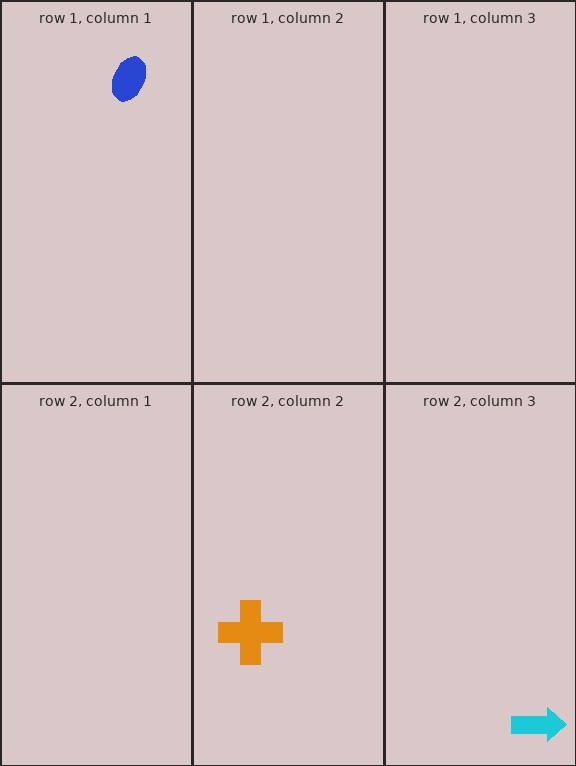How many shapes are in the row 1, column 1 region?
1.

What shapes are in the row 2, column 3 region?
The cyan arrow.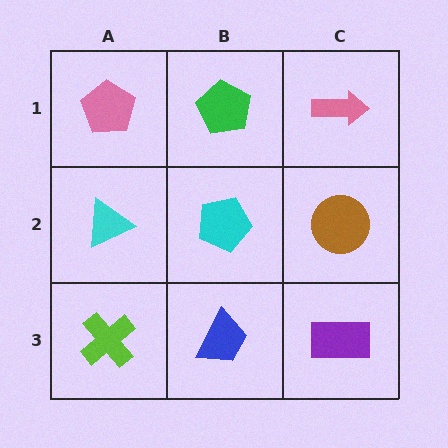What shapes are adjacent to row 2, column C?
A pink arrow (row 1, column C), a purple rectangle (row 3, column C), a cyan pentagon (row 2, column B).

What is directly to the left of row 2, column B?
A cyan triangle.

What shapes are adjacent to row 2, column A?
A pink pentagon (row 1, column A), a lime cross (row 3, column A), a cyan pentagon (row 2, column B).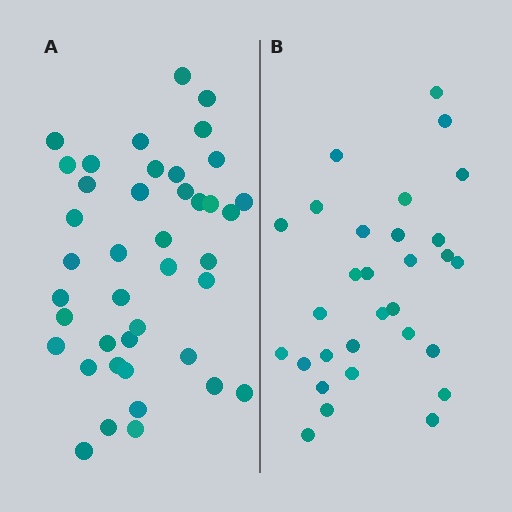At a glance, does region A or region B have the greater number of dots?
Region A (the left region) has more dots.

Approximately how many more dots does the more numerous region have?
Region A has roughly 12 or so more dots than region B.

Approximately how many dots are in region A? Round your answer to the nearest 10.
About 40 dots. (The exact count is 41, which rounds to 40.)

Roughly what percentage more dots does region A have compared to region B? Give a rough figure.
About 35% more.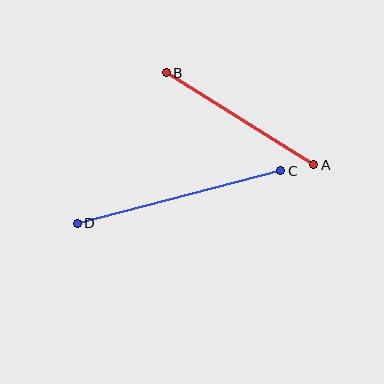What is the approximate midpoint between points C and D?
The midpoint is at approximately (179, 197) pixels.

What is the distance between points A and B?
The distance is approximately 174 pixels.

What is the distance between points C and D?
The distance is approximately 210 pixels.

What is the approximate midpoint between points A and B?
The midpoint is at approximately (240, 119) pixels.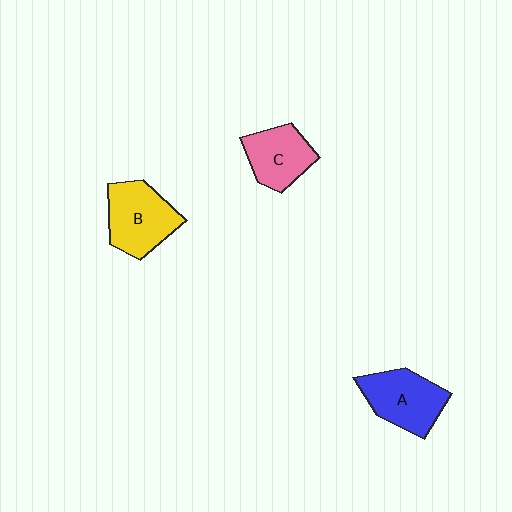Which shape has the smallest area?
Shape C (pink).